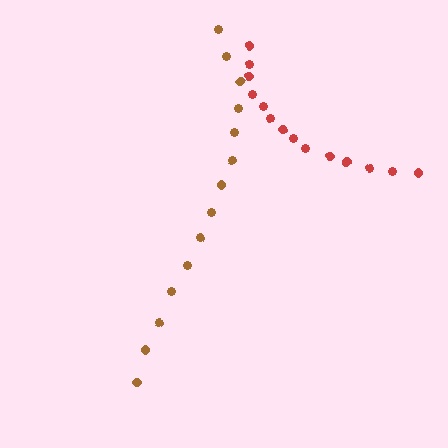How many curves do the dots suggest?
There are 2 distinct paths.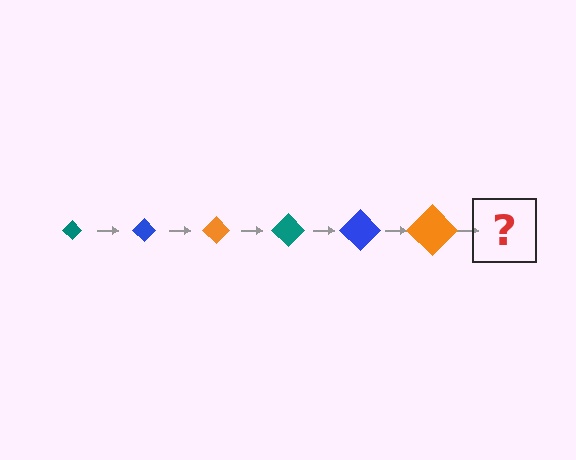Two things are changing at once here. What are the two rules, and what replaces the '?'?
The two rules are that the diamond grows larger each step and the color cycles through teal, blue, and orange. The '?' should be a teal diamond, larger than the previous one.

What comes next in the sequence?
The next element should be a teal diamond, larger than the previous one.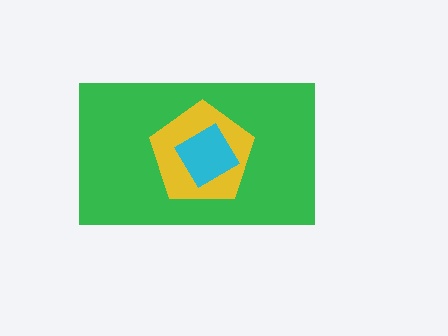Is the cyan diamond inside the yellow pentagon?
Yes.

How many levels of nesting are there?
3.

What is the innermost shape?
The cyan diamond.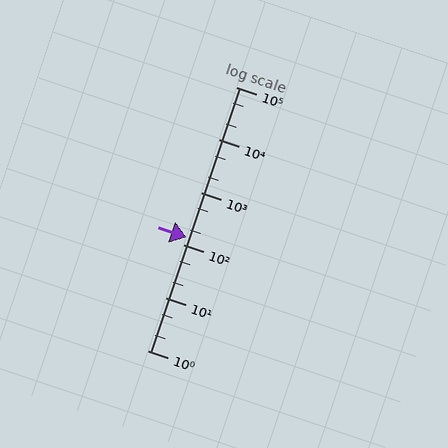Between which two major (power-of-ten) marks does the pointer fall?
The pointer is between 100 and 1000.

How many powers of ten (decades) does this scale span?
The scale spans 5 decades, from 1 to 100000.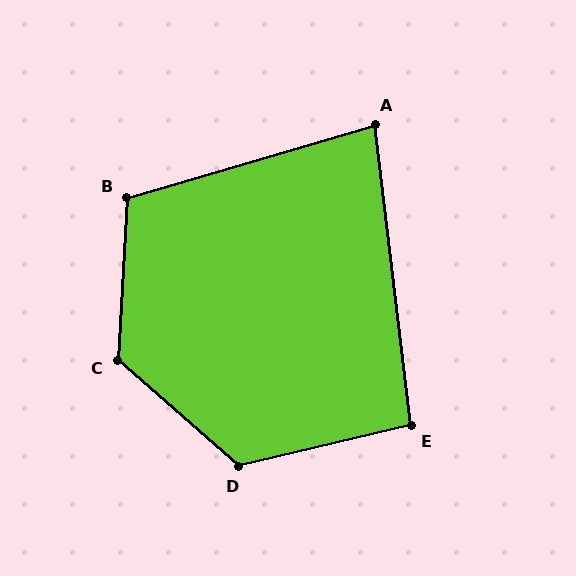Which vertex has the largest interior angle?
C, at approximately 128 degrees.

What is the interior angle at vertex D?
Approximately 125 degrees (obtuse).